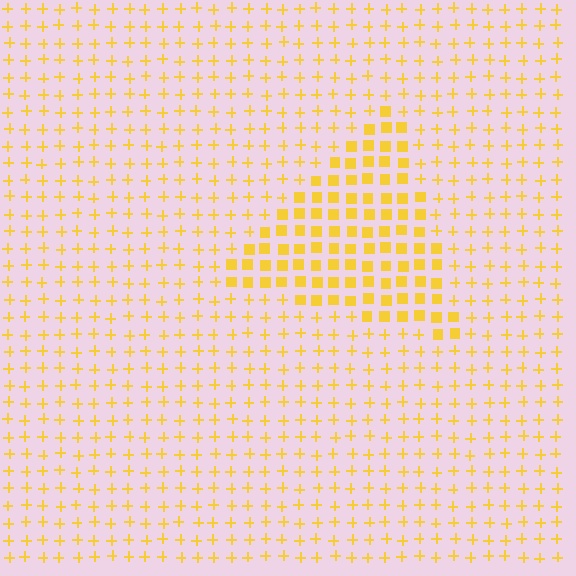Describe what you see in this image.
The image is filled with small yellow elements arranged in a uniform grid. A triangle-shaped region contains squares, while the surrounding area contains plus signs. The boundary is defined purely by the change in element shape.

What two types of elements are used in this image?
The image uses squares inside the triangle region and plus signs outside it.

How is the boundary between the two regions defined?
The boundary is defined by a change in element shape: squares inside vs. plus signs outside. All elements share the same color and spacing.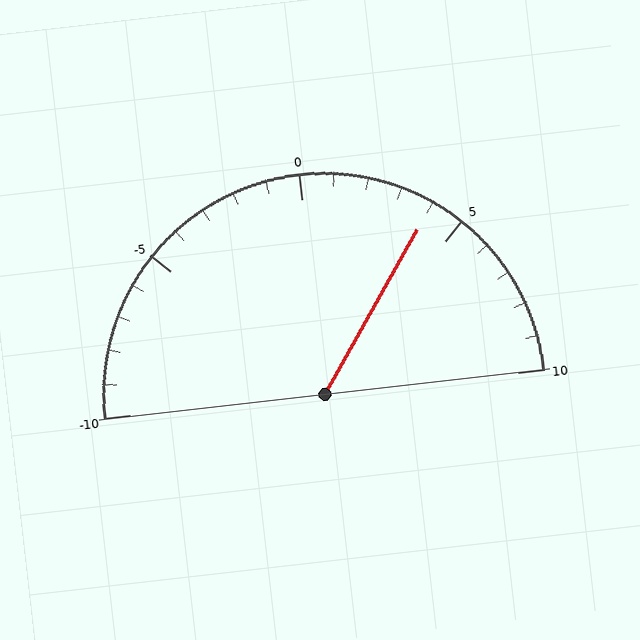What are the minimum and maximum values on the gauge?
The gauge ranges from -10 to 10.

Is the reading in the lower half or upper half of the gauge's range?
The reading is in the upper half of the range (-10 to 10).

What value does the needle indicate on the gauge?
The needle indicates approximately 4.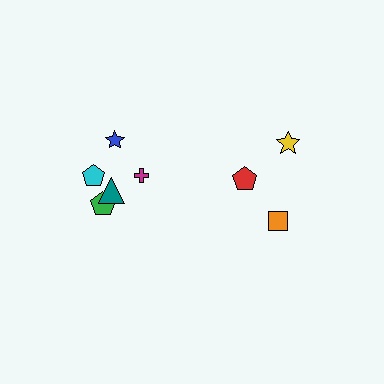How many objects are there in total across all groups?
There are 8 objects.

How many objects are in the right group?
There are 3 objects.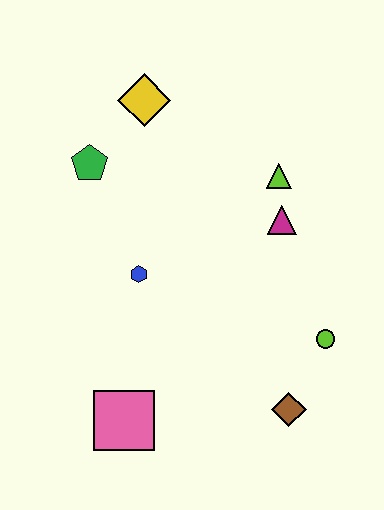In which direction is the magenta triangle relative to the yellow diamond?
The magenta triangle is to the right of the yellow diamond.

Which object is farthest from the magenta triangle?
The pink square is farthest from the magenta triangle.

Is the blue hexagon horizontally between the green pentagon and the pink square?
No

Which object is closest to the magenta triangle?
The lime triangle is closest to the magenta triangle.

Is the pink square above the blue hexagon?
No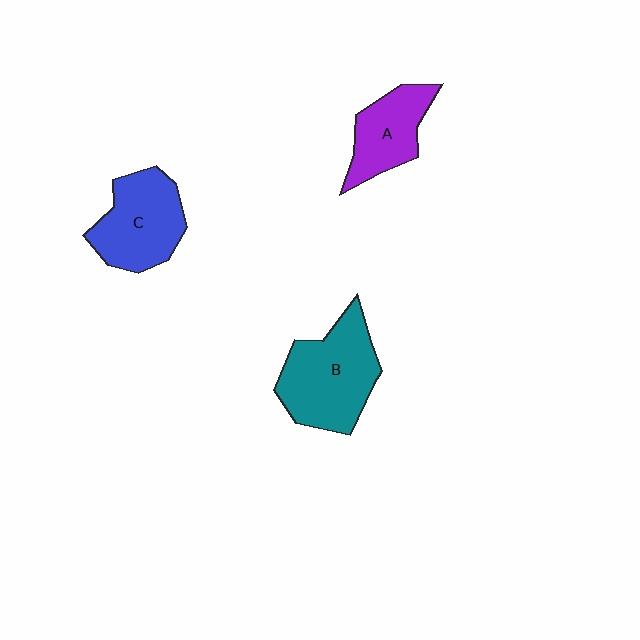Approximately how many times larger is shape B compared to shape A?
Approximately 1.6 times.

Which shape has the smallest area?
Shape A (purple).